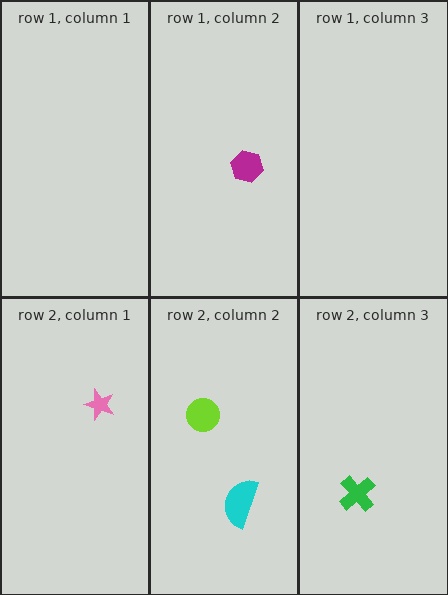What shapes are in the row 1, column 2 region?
The magenta hexagon.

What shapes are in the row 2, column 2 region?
The lime circle, the cyan semicircle.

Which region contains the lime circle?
The row 2, column 2 region.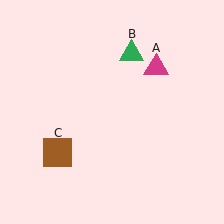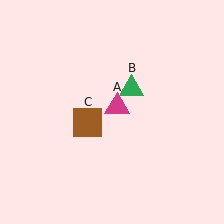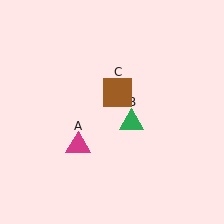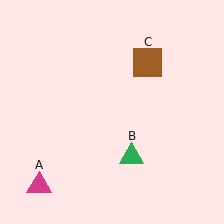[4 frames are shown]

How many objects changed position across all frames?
3 objects changed position: magenta triangle (object A), green triangle (object B), brown square (object C).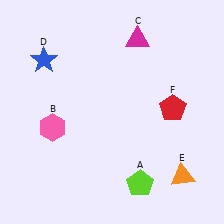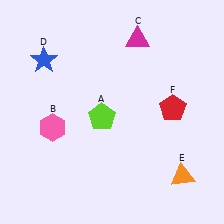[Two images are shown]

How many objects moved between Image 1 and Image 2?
1 object moved between the two images.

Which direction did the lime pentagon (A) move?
The lime pentagon (A) moved up.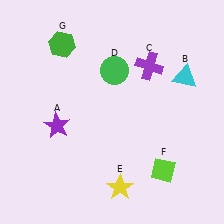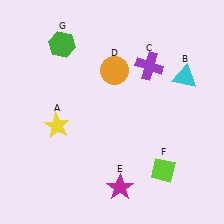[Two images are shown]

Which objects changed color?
A changed from purple to yellow. D changed from green to orange. E changed from yellow to magenta.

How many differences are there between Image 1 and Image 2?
There are 3 differences between the two images.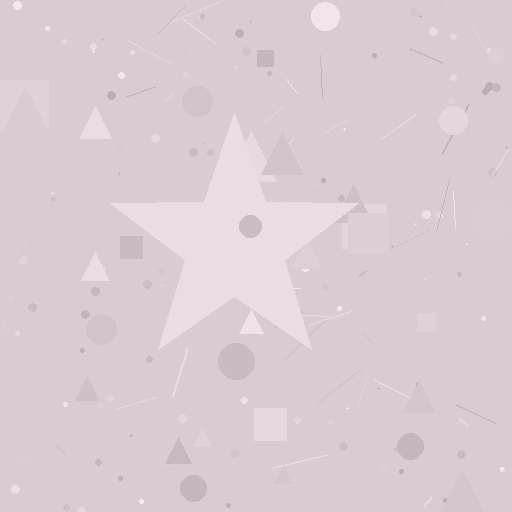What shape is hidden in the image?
A star is hidden in the image.